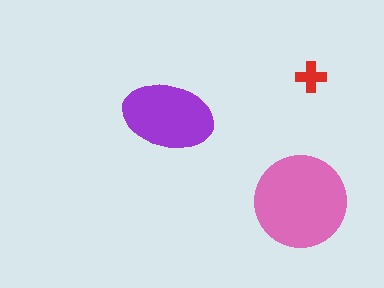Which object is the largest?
The pink circle.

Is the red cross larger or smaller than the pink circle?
Smaller.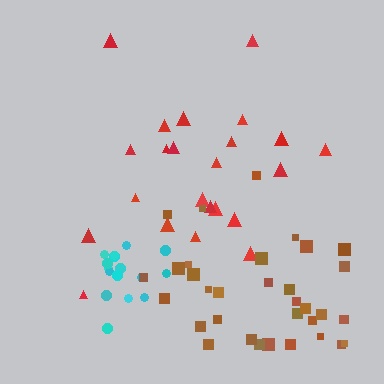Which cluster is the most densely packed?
Cyan.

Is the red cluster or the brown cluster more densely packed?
Brown.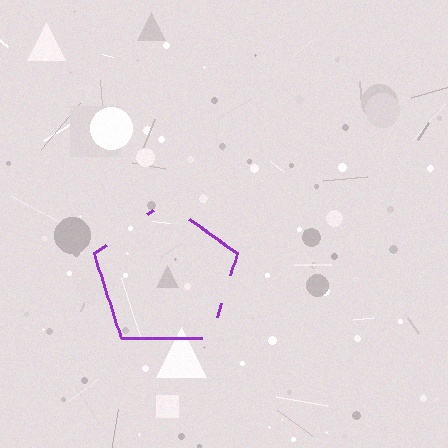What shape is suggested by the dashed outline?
The dashed outline suggests a pentagon.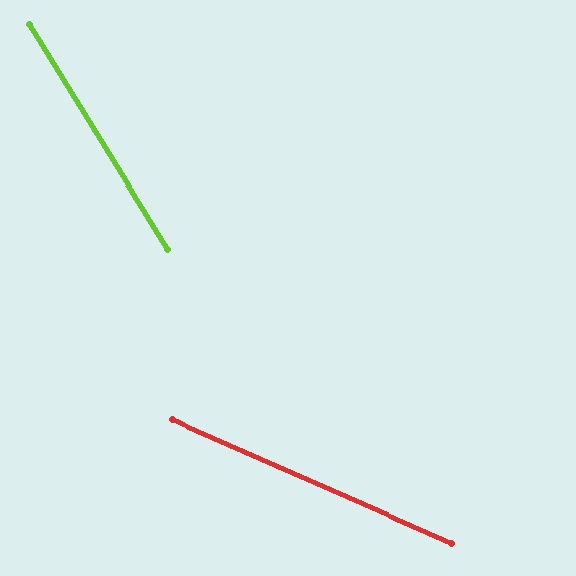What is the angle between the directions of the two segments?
Approximately 35 degrees.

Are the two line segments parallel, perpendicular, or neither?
Neither parallel nor perpendicular — they differ by about 35°.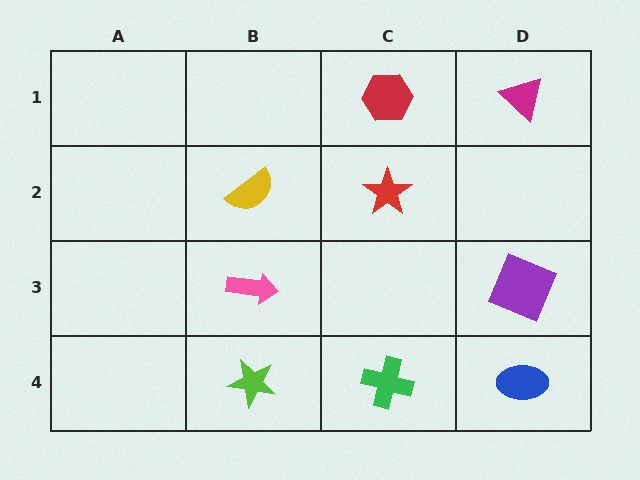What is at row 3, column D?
A purple square.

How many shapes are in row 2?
2 shapes.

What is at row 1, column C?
A red hexagon.